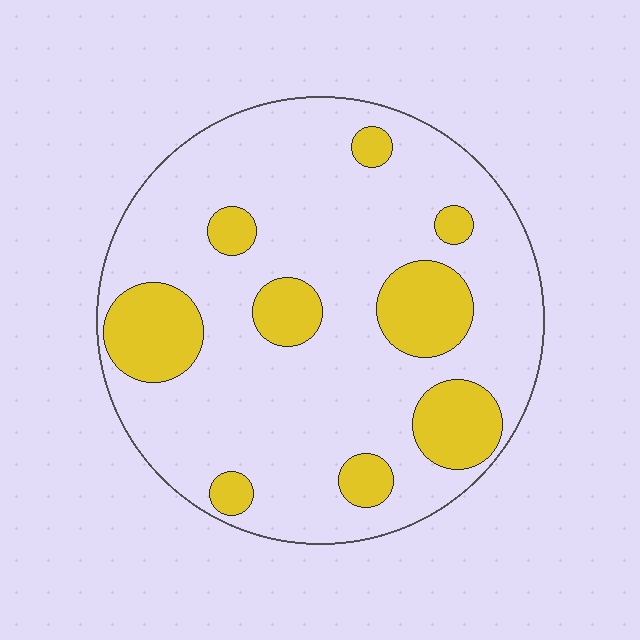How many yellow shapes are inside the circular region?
9.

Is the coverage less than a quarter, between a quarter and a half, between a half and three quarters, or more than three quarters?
Less than a quarter.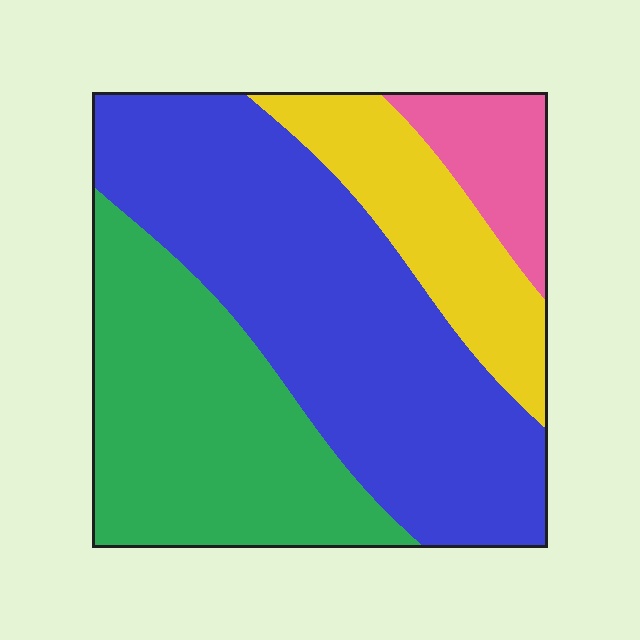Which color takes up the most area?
Blue, at roughly 45%.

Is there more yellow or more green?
Green.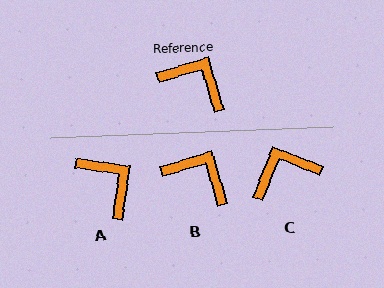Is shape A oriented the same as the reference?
No, it is off by about 25 degrees.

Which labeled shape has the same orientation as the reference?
B.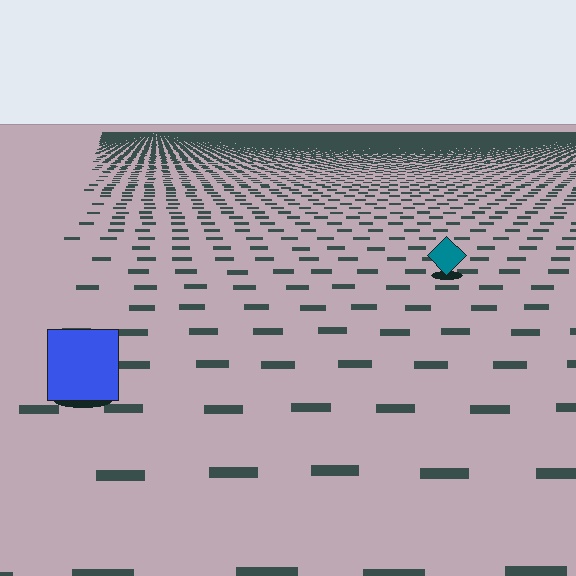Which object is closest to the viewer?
The blue square is closest. The texture marks near it are larger and more spread out.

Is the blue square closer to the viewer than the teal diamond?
Yes. The blue square is closer — you can tell from the texture gradient: the ground texture is coarser near it.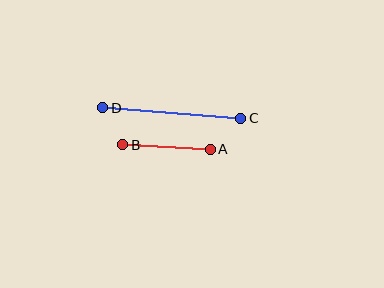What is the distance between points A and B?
The distance is approximately 87 pixels.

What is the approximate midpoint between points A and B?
The midpoint is at approximately (166, 147) pixels.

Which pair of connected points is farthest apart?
Points C and D are farthest apart.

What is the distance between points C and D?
The distance is approximately 138 pixels.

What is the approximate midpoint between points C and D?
The midpoint is at approximately (172, 113) pixels.